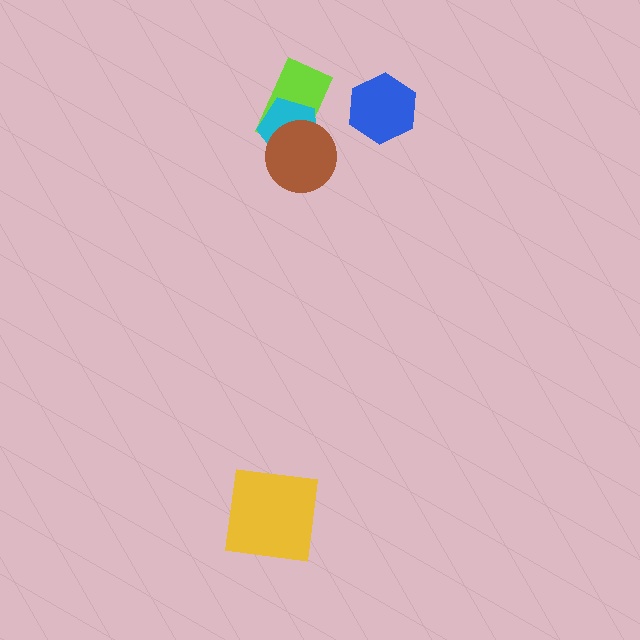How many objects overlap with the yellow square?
0 objects overlap with the yellow square.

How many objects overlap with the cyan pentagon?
2 objects overlap with the cyan pentagon.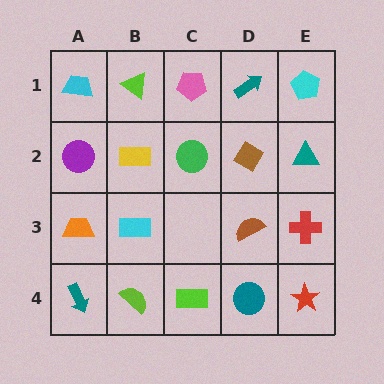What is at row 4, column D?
A teal circle.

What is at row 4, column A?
A teal arrow.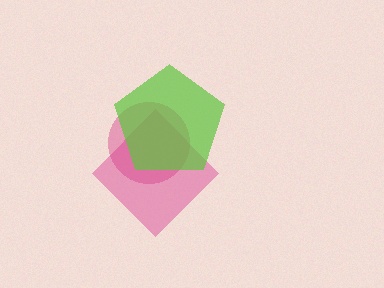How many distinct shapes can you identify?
There are 3 distinct shapes: a pink diamond, a magenta circle, a lime pentagon.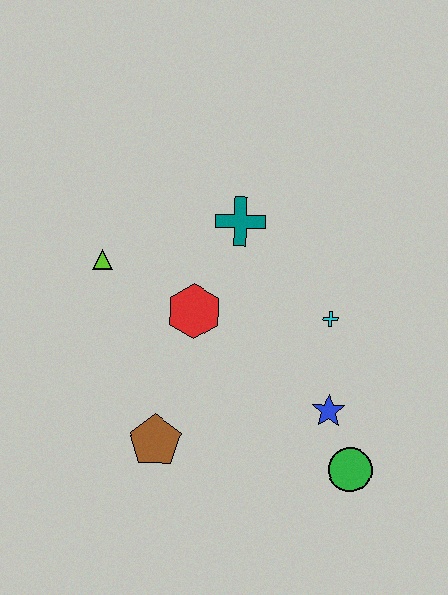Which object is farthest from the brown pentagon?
The teal cross is farthest from the brown pentagon.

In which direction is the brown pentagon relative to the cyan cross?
The brown pentagon is to the left of the cyan cross.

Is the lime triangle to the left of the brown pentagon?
Yes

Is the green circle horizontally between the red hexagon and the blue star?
No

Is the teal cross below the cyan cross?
No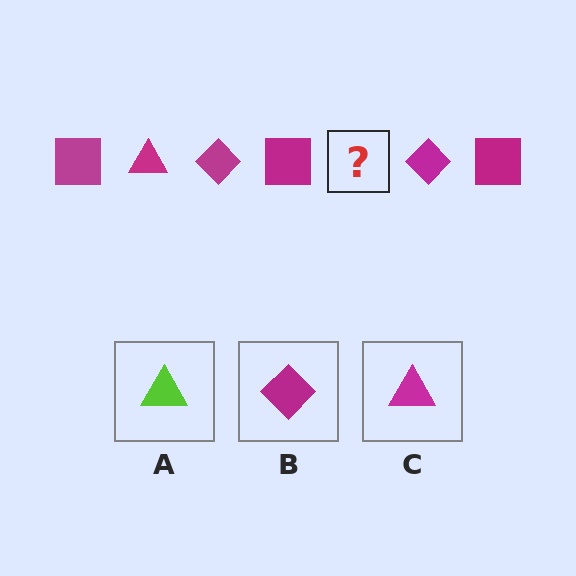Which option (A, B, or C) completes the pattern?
C.